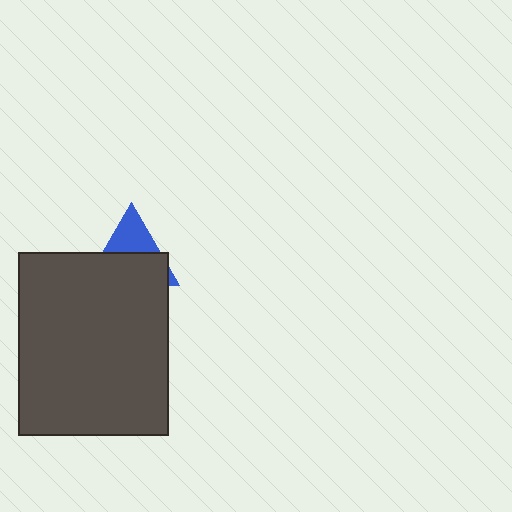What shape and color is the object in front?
The object in front is a dark gray rectangle.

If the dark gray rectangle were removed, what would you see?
You would see the complete blue triangle.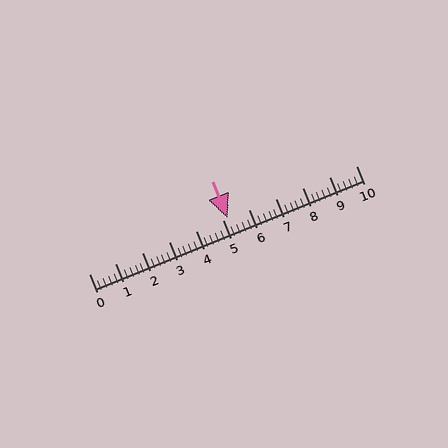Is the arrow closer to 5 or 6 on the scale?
The arrow is closer to 5.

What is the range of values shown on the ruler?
The ruler shows values from 0 to 10.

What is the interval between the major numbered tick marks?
The major tick marks are spaced 1 units apart.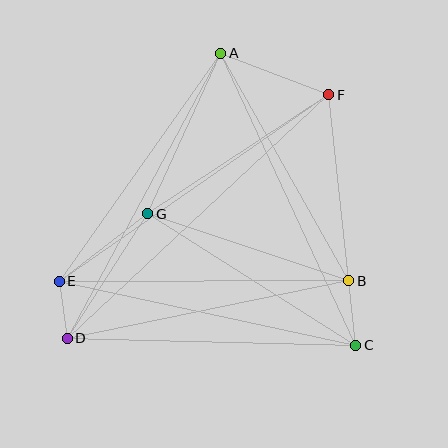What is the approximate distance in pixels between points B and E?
The distance between B and E is approximately 289 pixels.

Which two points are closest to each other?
Points D and E are closest to each other.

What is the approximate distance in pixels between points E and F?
The distance between E and F is approximately 327 pixels.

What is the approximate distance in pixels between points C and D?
The distance between C and D is approximately 288 pixels.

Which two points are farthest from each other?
Points D and F are farthest from each other.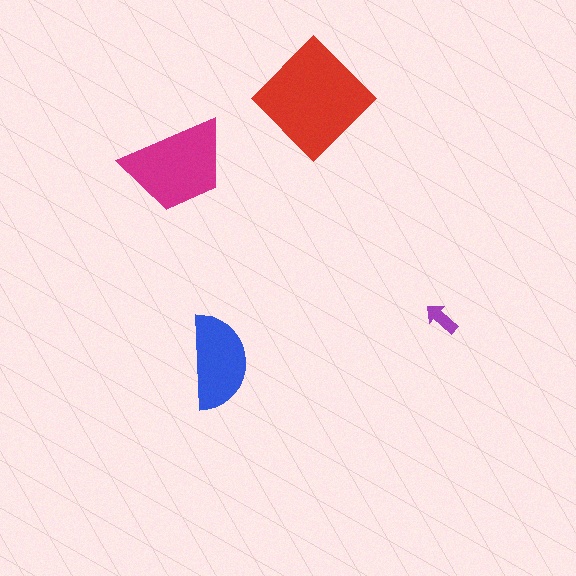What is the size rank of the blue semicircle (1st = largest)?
3rd.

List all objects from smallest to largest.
The purple arrow, the blue semicircle, the magenta trapezoid, the red diamond.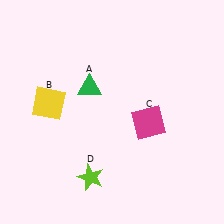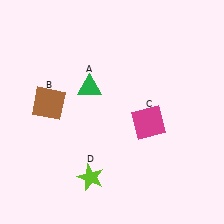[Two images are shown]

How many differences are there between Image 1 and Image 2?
There is 1 difference between the two images.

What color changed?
The square (B) changed from yellow in Image 1 to brown in Image 2.